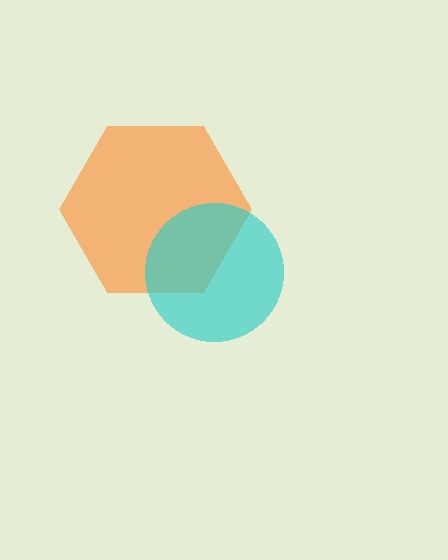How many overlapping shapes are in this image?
There are 2 overlapping shapes in the image.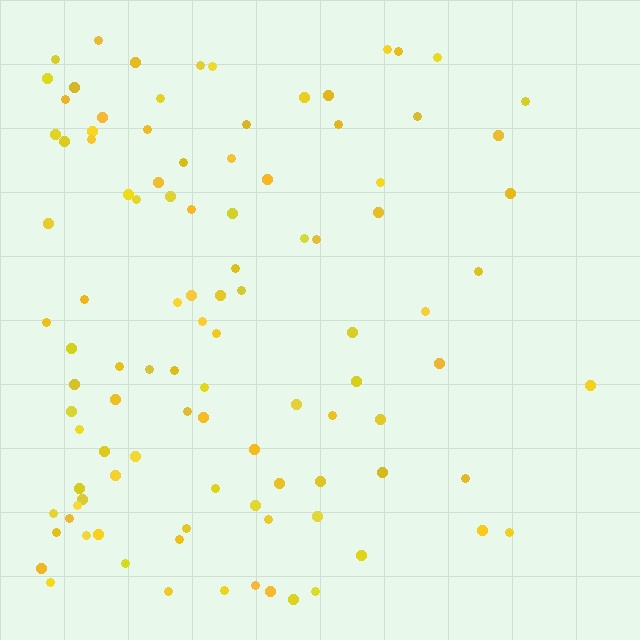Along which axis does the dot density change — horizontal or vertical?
Horizontal.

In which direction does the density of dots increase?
From right to left, with the left side densest.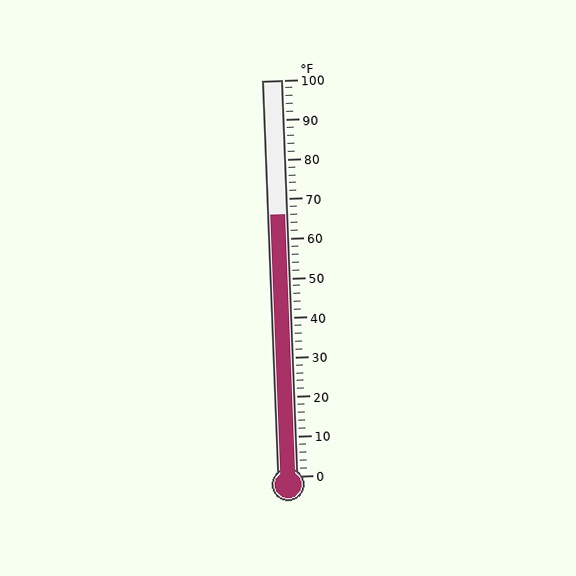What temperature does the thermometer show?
The thermometer shows approximately 66°F.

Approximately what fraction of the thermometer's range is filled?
The thermometer is filled to approximately 65% of its range.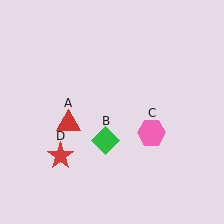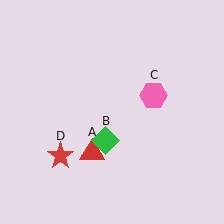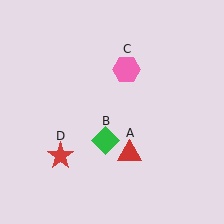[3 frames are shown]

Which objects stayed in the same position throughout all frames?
Green diamond (object B) and red star (object D) remained stationary.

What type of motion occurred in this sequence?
The red triangle (object A), pink hexagon (object C) rotated counterclockwise around the center of the scene.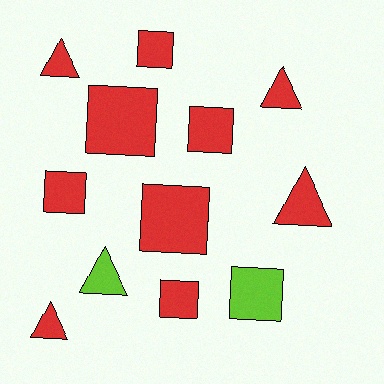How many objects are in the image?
There are 12 objects.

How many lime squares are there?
There is 1 lime square.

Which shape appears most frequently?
Square, with 7 objects.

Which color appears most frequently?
Red, with 10 objects.